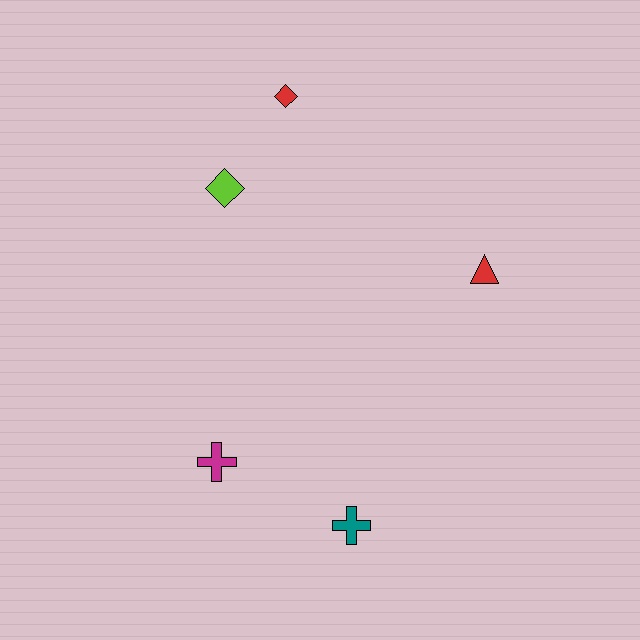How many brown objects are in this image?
There are no brown objects.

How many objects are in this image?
There are 5 objects.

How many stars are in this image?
There are no stars.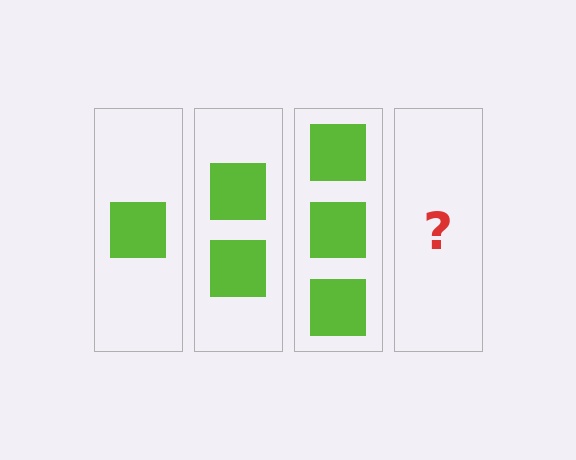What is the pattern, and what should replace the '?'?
The pattern is that each step adds one more square. The '?' should be 4 squares.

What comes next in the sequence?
The next element should be 4 squares.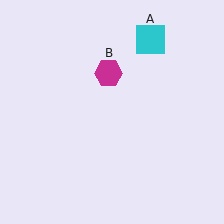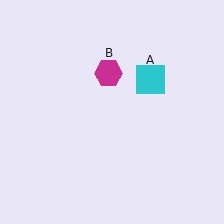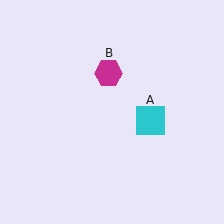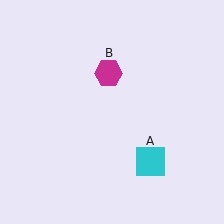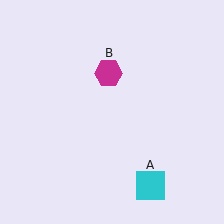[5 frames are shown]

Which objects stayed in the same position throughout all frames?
Magenta hexagon (object B) remained stationary.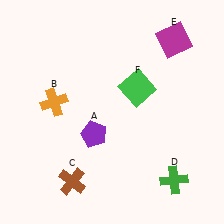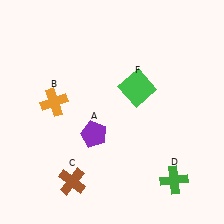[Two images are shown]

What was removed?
The magenta square (E) was removed in Image 2.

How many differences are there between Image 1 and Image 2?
There is 1 difference between the two images.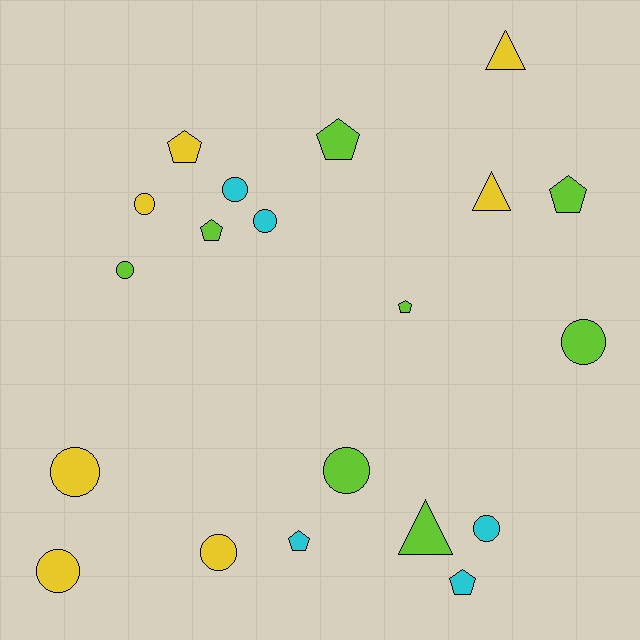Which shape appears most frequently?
Circle, with 10 objects.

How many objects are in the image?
There are 20 objects.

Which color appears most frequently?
Lime, with 8 objects.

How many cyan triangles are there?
There are no cyan triangles.